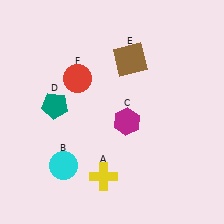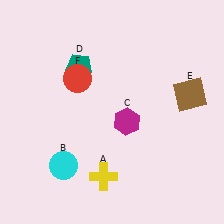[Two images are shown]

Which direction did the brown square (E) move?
The brown square (E) moved right.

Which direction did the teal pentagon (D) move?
The teal pentagon (D) moved up.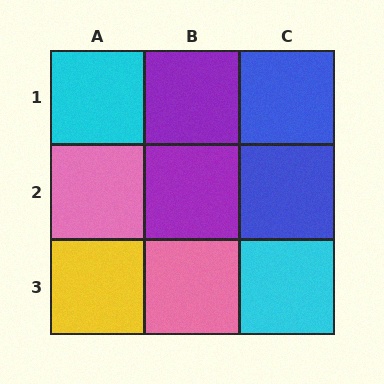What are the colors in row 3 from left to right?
Yellow, pink, cyan.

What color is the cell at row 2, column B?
Purple.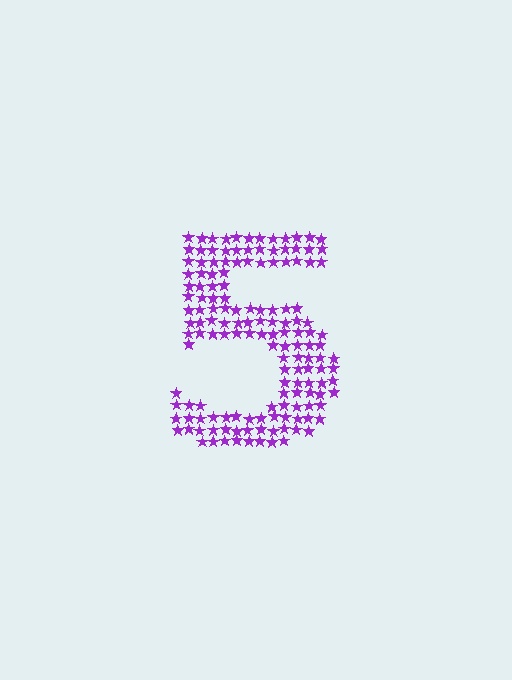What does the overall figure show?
The overall figure shows the digit 5.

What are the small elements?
The small elements are stars.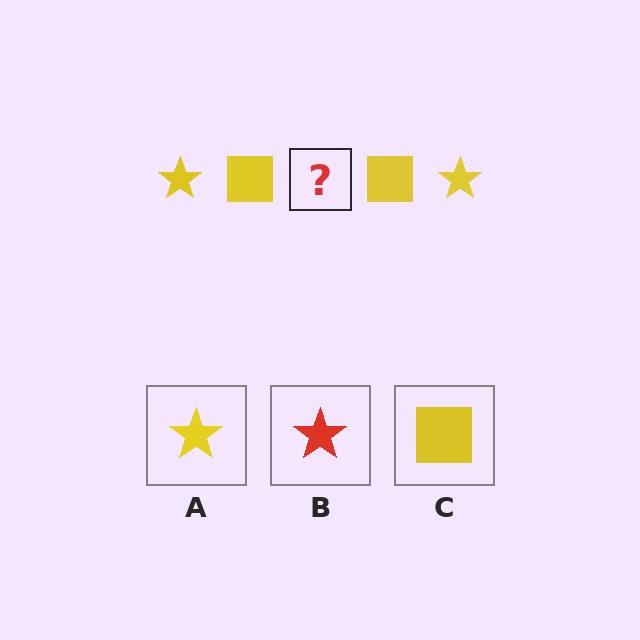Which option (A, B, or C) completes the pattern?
A.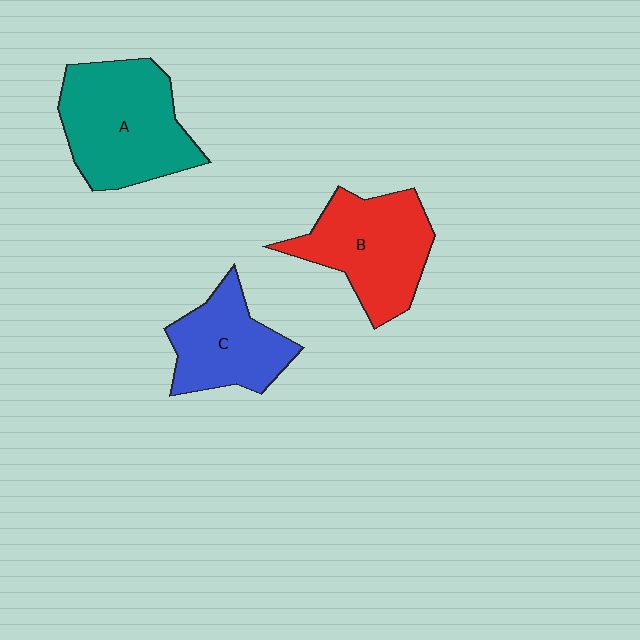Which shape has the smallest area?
Shape C (blue).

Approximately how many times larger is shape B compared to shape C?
Approximately 1.3 times.